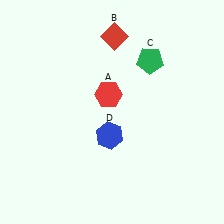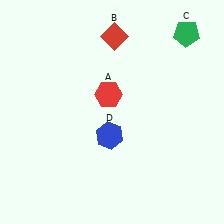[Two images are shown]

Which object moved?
The green pentagon (C) moved right.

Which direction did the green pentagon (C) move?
The green pentagon (C) moved right.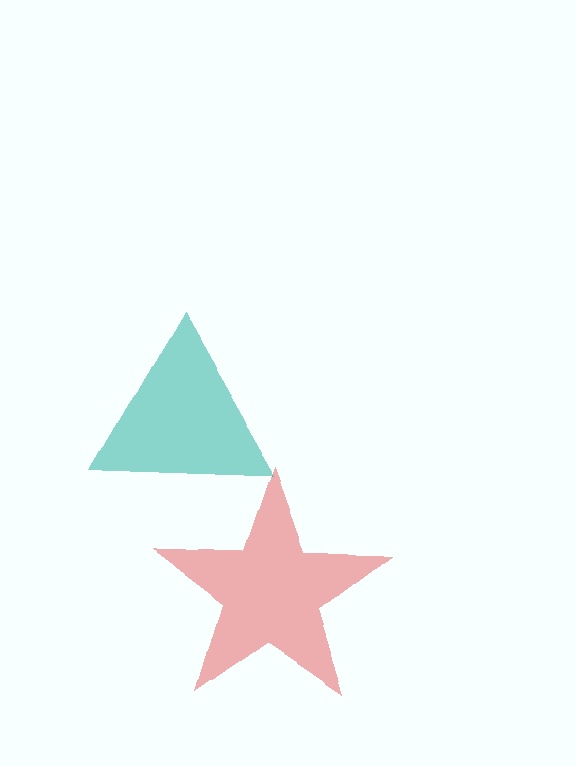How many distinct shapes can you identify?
There are 2 distinct shapes: a red star, a teal triangle.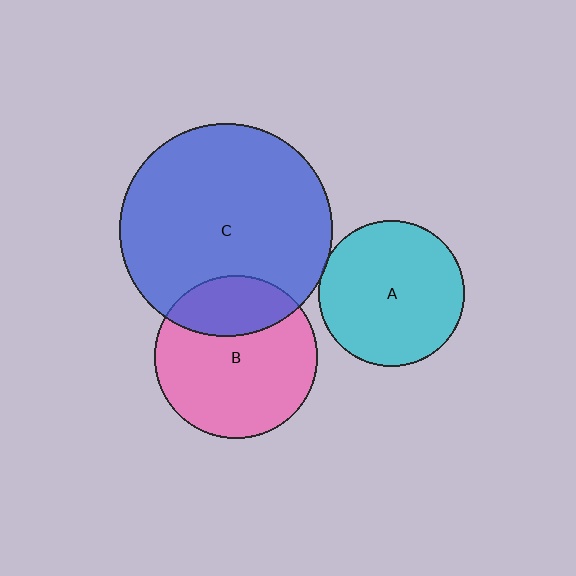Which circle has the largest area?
Circle C (blue).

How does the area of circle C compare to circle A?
Approximately 2.1 times.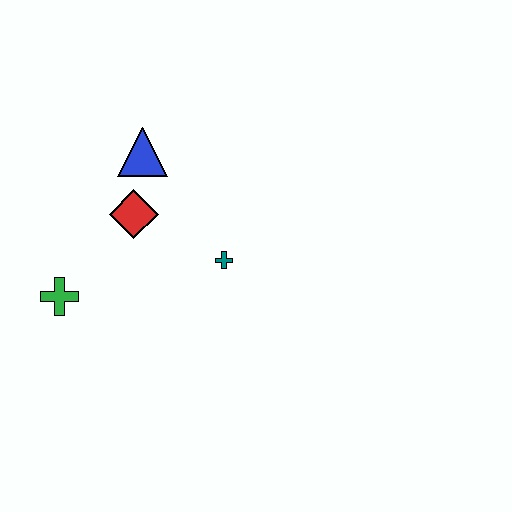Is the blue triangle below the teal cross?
No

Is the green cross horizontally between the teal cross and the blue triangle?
No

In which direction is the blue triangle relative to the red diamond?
The blue triangle is above the red diamond.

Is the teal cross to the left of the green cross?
No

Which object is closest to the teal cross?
The red diamond is closest to the teal cross.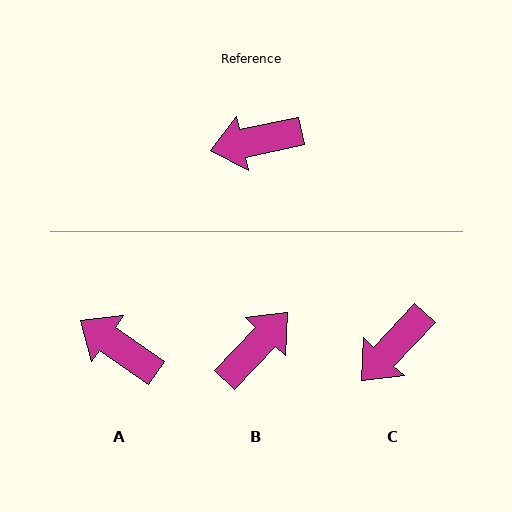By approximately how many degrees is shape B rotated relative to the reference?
Approximately 145 degrees clockwise.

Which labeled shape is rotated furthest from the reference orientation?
B, about 145 degrees away.